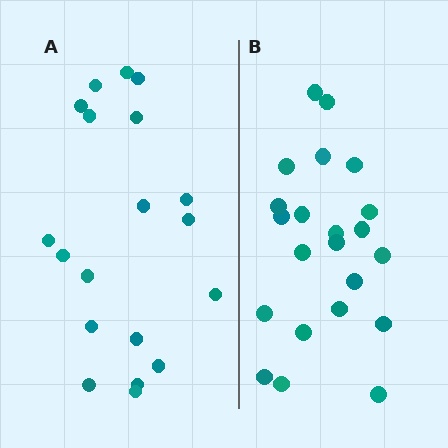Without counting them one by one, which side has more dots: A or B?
Region B (the right region) has more dots.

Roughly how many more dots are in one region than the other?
Region B has just a few more — roughly 2 or 3 more dots than region A.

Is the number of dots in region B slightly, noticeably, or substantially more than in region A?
Region B has only slightly more — the two regions are fairly close. The ratio is roughly 1.2 to 1.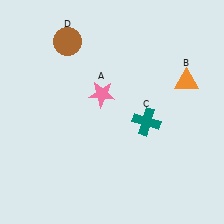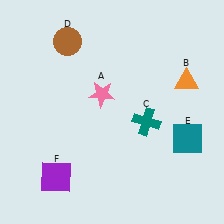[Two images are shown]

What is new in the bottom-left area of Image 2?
A purple square (F) was added in the bottom-left area of Image 2.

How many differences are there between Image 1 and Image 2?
There are 2 differences between the two images.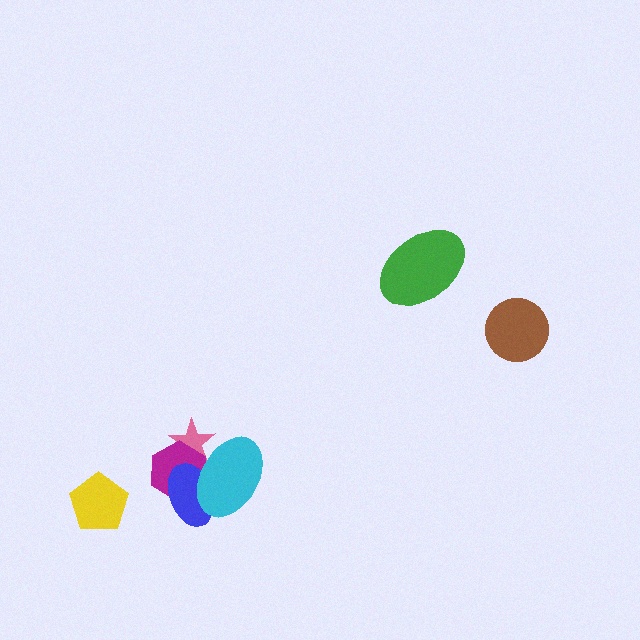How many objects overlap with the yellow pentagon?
0 objects overlap with the yellow pentagon.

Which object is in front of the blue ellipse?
The cyan ellipse is in front of the blue ellipse.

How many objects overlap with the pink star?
2 objects overlap with the pink star.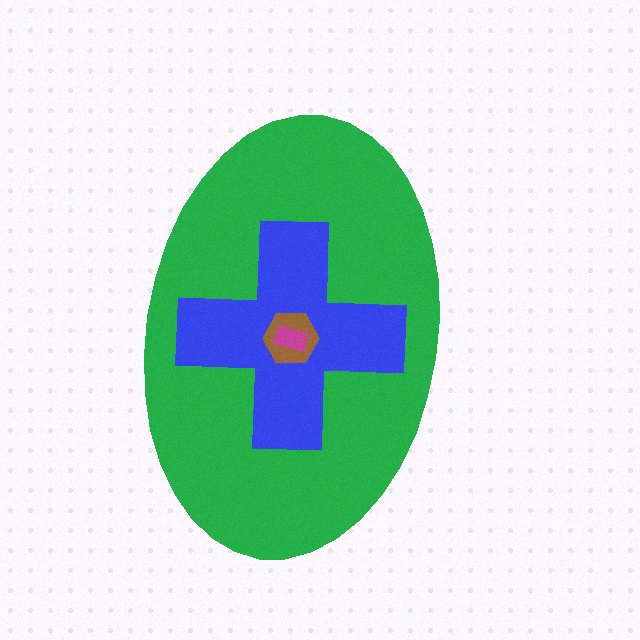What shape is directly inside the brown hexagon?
The magenta rectangle.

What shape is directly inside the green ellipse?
The blue cross.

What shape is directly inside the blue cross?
The brown hexagon.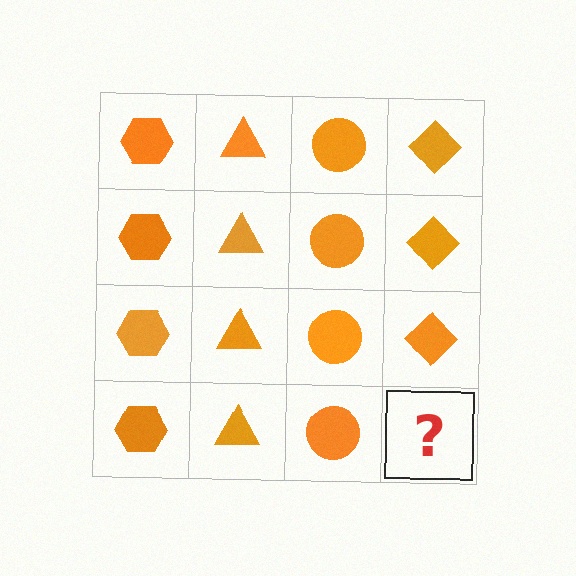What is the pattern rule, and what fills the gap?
The rule is that each column has a consistent shape. The gap should be filled with an orange diamond.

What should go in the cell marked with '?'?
The missing cell should contain an orange diamond.